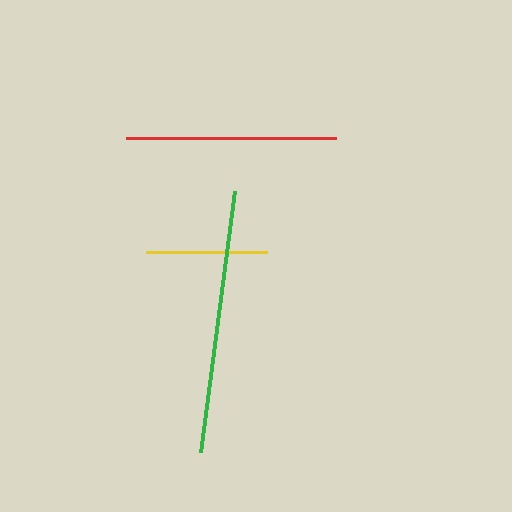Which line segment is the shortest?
The yellow line is the shortest at approximately 122 pixels.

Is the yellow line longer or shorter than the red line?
The red line is longer than the yellow line.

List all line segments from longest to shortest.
From longest to shortest: green, red, yellow.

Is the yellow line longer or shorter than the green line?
The green line is longer than the yellow line.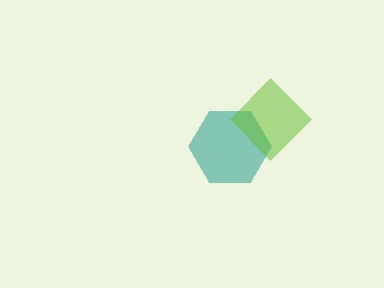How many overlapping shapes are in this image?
There are 2 overlapping shapes in the image.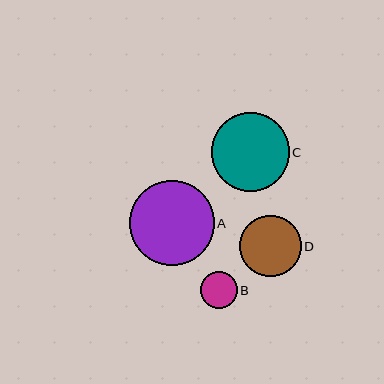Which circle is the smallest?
Circle B is the smallest with a size of approximately 37 pixels.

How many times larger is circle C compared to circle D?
Circle C is approximately 1.3 times the size of circle D.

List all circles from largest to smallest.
From largest to smallest: A, C, D, B.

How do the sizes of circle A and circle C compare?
Circle A and circle C are approximately the same size.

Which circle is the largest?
Circle A is the largest with a size of approximately 85 pixels.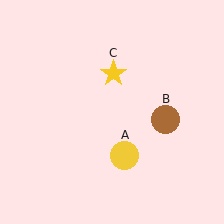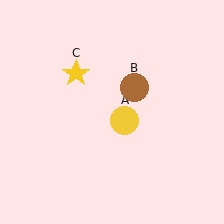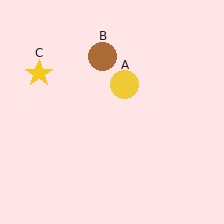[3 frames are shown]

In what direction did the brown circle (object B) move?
The brown circle (object B) moved up and to the left.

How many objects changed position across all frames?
3 objects changed position: yellow circle (object A), brown circle (object B), yellow star (object C).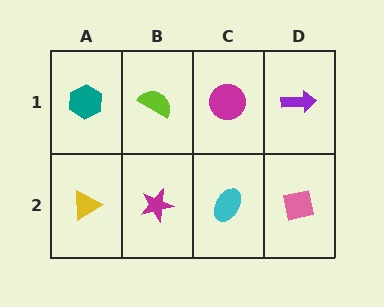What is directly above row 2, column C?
A magenta circle.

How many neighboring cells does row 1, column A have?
2.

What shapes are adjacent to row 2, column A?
A teal hexagon (row 1, column A), a magenta star (row 2, column B).